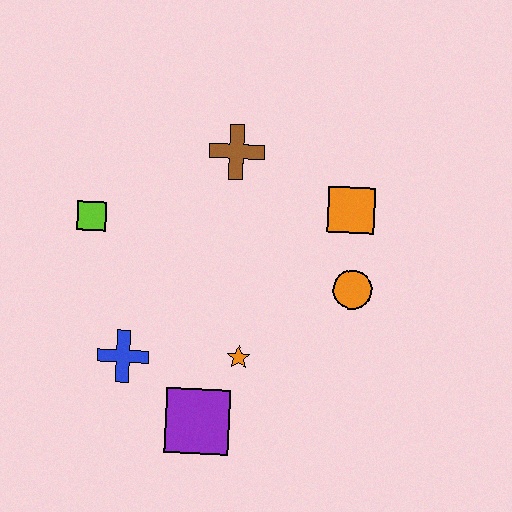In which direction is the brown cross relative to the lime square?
The brown cross is to the right of the lime square.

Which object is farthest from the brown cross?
The purple square is farthest from the brown cross.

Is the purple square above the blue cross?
No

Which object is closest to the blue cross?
The purple square is closest to the blue cross.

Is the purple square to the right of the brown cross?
No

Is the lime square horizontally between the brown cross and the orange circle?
No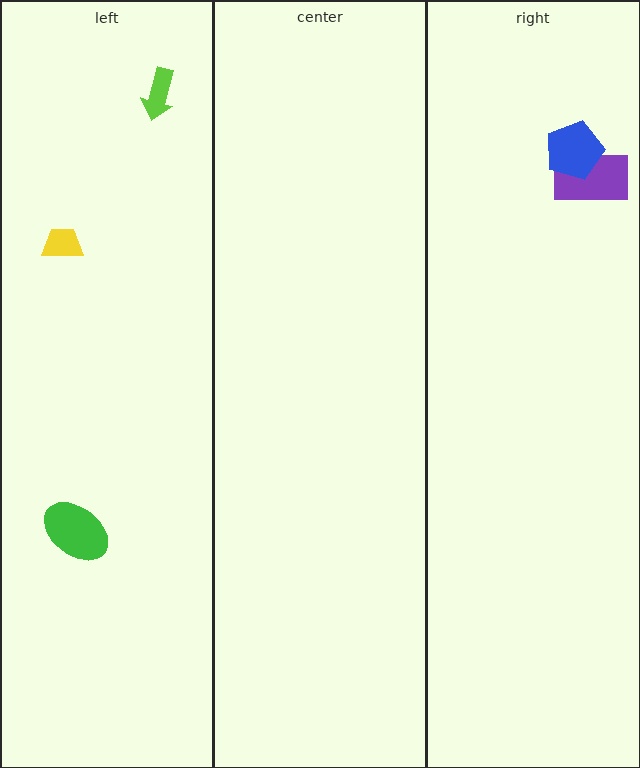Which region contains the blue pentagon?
The right region.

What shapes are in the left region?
The lime arrow, the yellow trapezoid, the green ellipse.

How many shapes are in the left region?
3.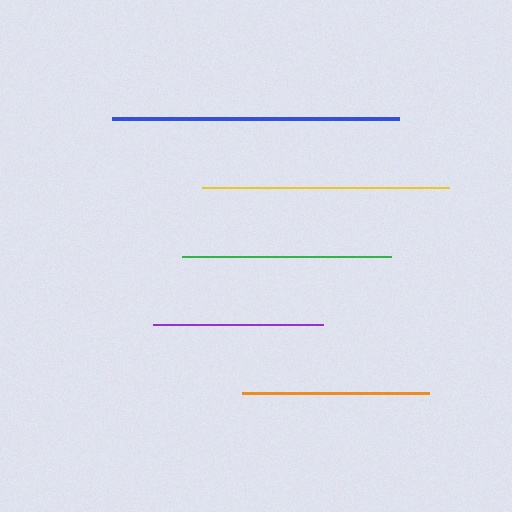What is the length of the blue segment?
The blue segment is approximately 287 pixels long.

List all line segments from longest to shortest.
From longest to shortest: blue, yellow, green, orange, purple.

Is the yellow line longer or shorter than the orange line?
The yellow line is longer than the orange line.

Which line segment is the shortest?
The purple line is the shortest at approximately 170 pixels.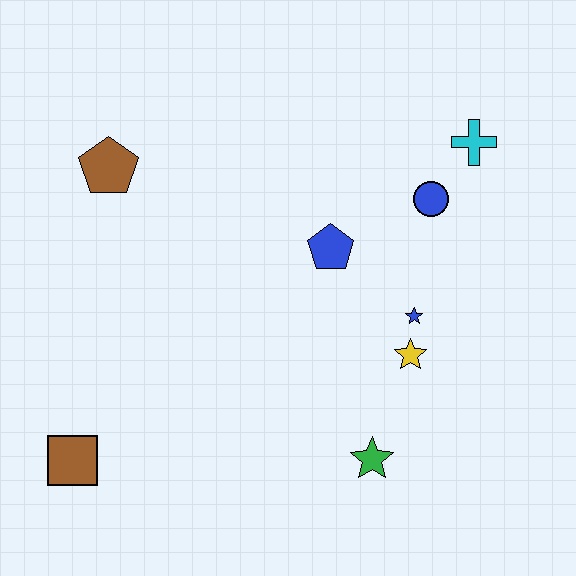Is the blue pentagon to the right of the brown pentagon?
Yes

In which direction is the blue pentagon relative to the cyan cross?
The blue pentagon is to the left of the cyan cross.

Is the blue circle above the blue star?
Yes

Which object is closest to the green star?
The yellow star is closest to the green star.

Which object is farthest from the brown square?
The cyan cross is farthest from the brown square.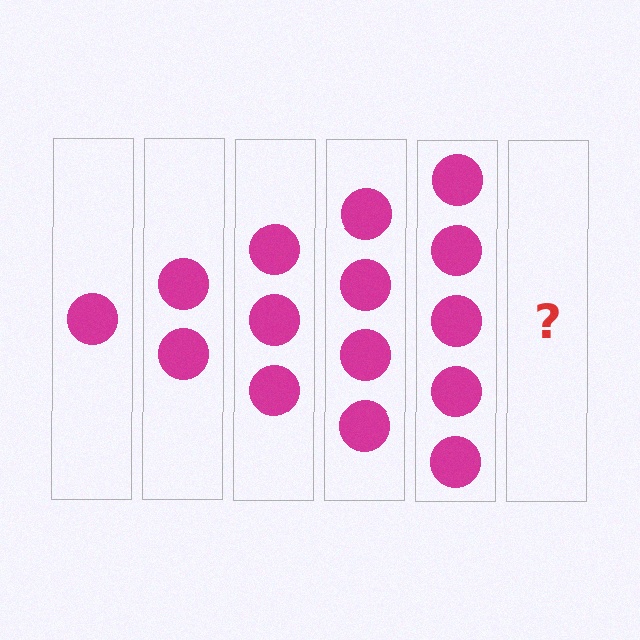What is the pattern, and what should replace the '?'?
The pattern is that each step adds one more circle. The '?' should be 6 circles.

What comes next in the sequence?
The next element should be 6 circles.